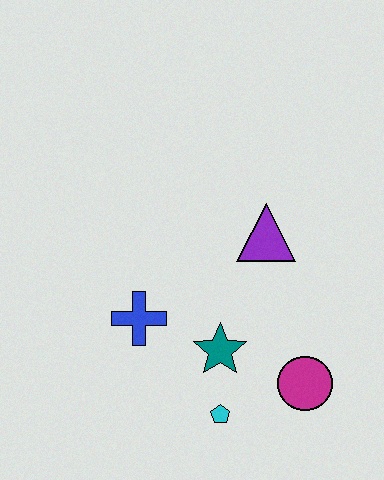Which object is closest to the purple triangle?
The teal star is closest to the purple triangle.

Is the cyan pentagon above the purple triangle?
No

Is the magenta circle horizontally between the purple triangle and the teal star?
No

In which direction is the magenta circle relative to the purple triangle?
The magenta circle is below the purple triangle.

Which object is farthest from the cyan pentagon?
The purple triangle is farthest from the cyan pentagon.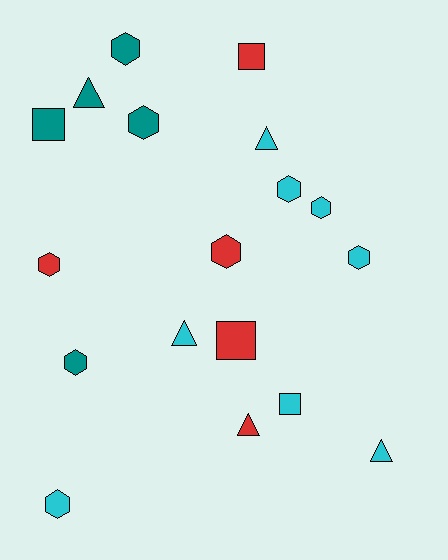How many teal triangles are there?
There is 1 teal triangle.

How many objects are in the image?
There are 18 objects.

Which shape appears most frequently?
Hexagon, with 9 objects.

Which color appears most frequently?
Cyan, with 8 objects.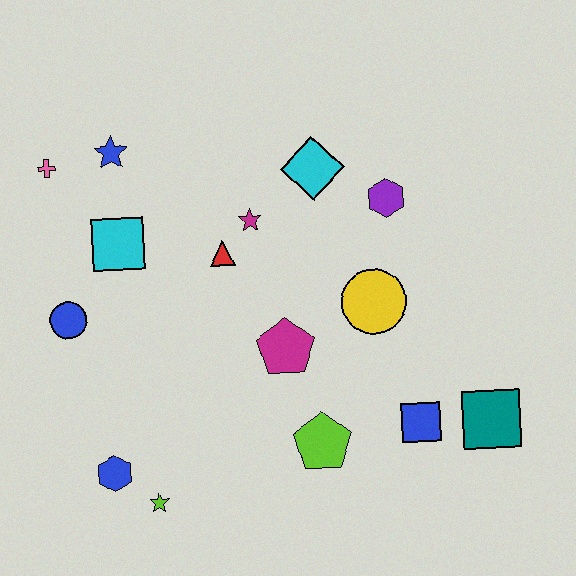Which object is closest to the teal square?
The blue square is closest to the teal square.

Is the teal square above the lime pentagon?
Yes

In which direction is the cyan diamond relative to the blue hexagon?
The cyan diamond is above the blue hexagon.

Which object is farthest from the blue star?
The teal square is farthest from the blue star.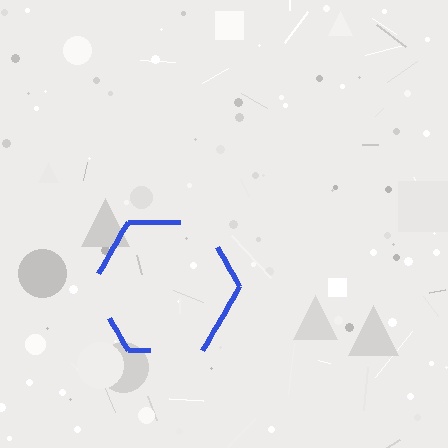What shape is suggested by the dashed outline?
The dashed outline suggests a hexagon.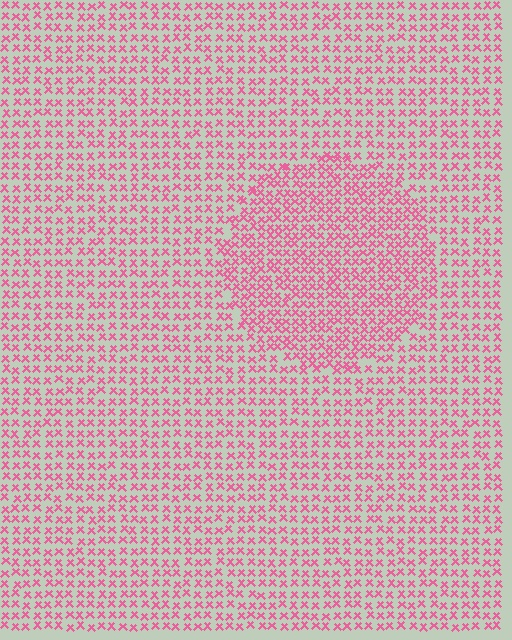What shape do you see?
I see a circle.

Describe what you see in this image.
The image contains small pink elements arranged at two different densities. A circle-shaped region is visible where the elements are more densely packed than the surrounding area.